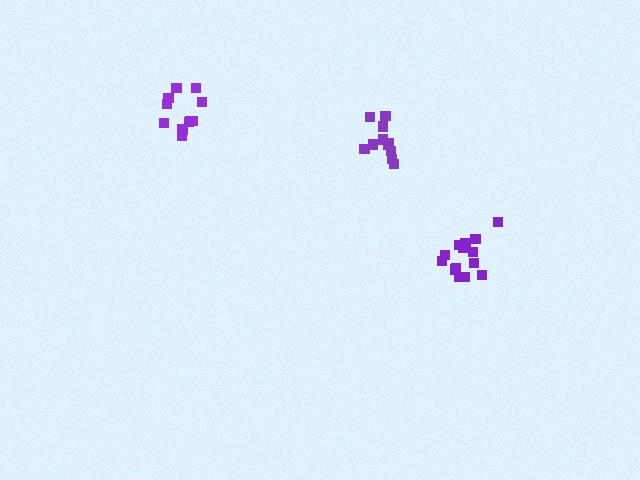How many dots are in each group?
Group 1: 11 dots, Group 2: 14 dots, Group 3: 11 dots (36 total).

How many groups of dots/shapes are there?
There are 3 groups.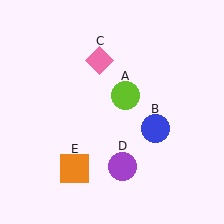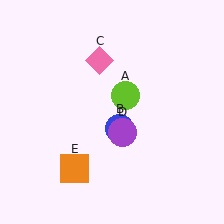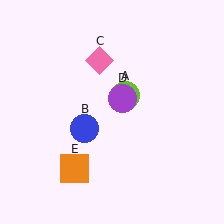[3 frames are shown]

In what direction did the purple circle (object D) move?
The purple circle (object D) moved up.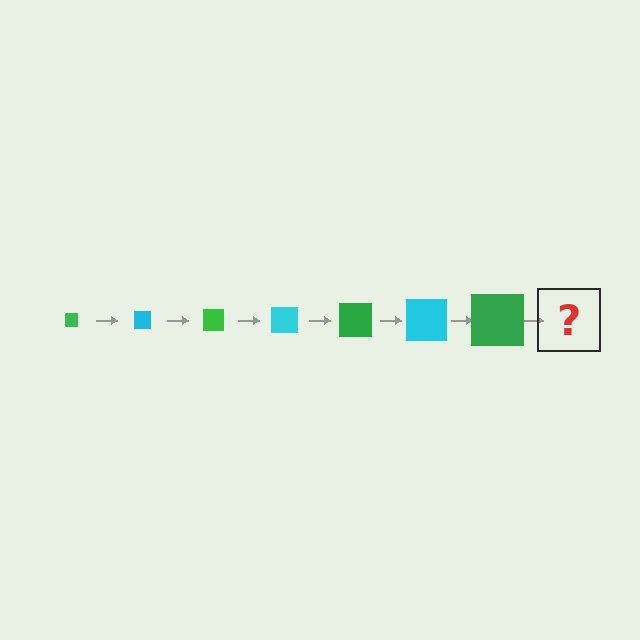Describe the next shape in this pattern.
It should be a cyan square, larger than the previous one.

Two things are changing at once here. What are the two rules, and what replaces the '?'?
The two rules are that the square grows larger each step and the color cycles through green and cyan. The '?' should be a cyan square, larger than the previous one.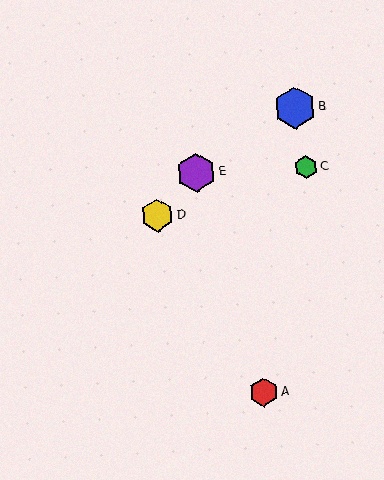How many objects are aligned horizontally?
2 objects (C, E) are aligned horizontally.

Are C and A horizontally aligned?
No, C is at y≈167 and A is at y≈392.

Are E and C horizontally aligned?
Yes, both are at y≈173.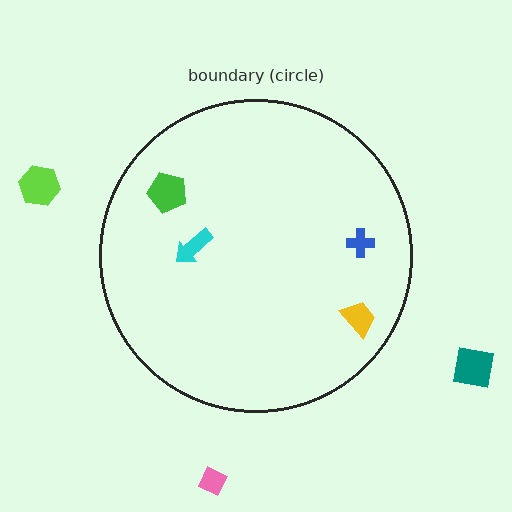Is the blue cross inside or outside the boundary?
Inside.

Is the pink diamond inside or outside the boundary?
Outside.